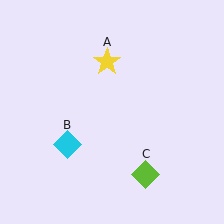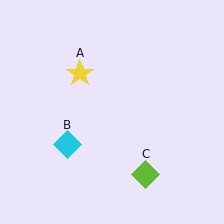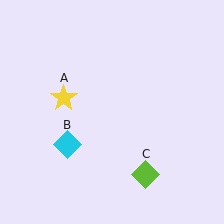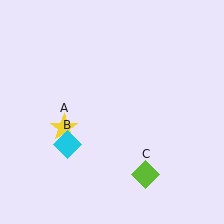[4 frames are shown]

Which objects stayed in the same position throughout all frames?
Cyan diamond (object B) and lime diamond (object C) remained stationary.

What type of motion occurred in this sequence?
The yellow star (object A) rotated counterclockwise around the center of the scene.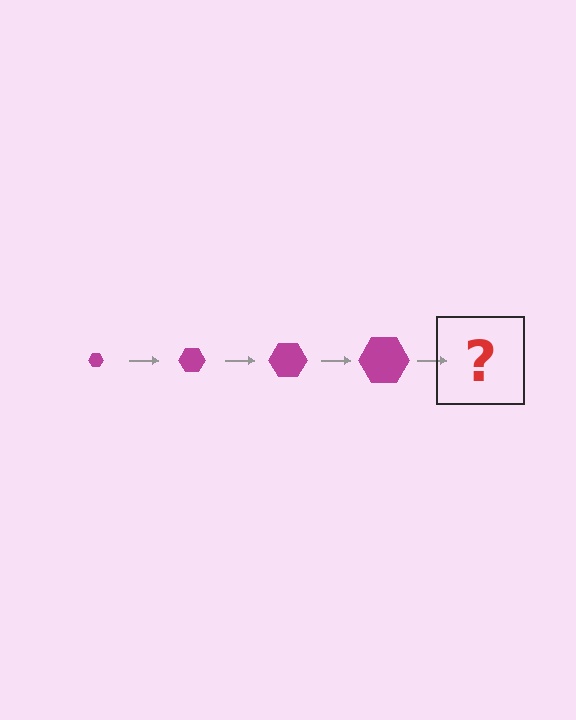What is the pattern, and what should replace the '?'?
The pattern is that the hexagon gets progressively larger each step. The '?' should be a magenta hexagon, larger than the previous one.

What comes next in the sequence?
The next element should be a magenta hexagon, larger than the previous one.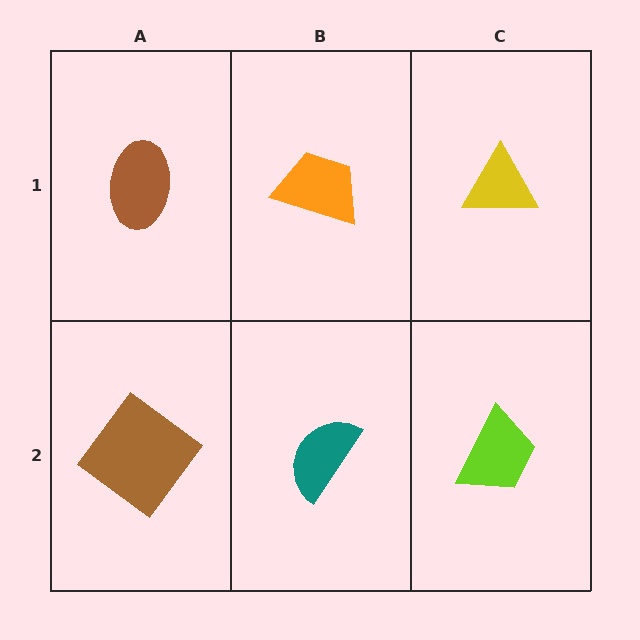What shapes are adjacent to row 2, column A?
A brown ellipse (row 1, column A), a teal semicircle (row 2, column B).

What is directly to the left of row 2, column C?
A teal semicircle.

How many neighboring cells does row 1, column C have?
2.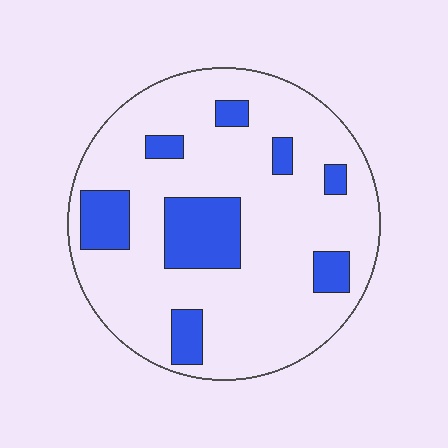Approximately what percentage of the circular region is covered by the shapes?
Approximately 20%.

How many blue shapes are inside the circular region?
8.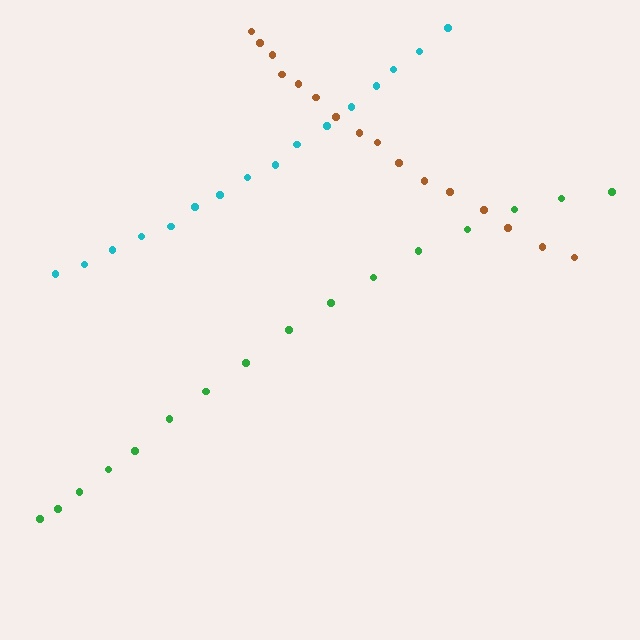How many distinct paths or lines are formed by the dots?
There are 3 distinct paths.